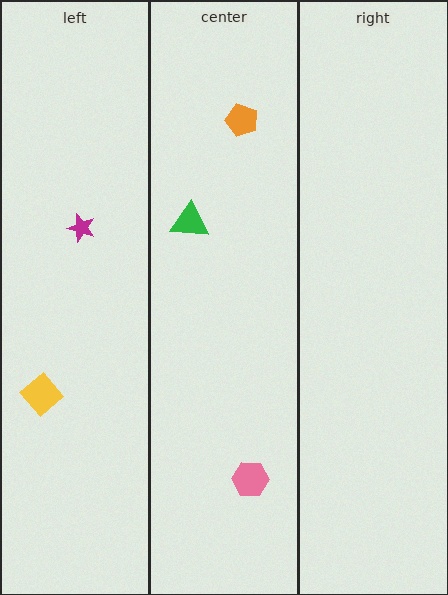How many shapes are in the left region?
2.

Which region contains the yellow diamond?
The left region.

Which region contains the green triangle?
The center region.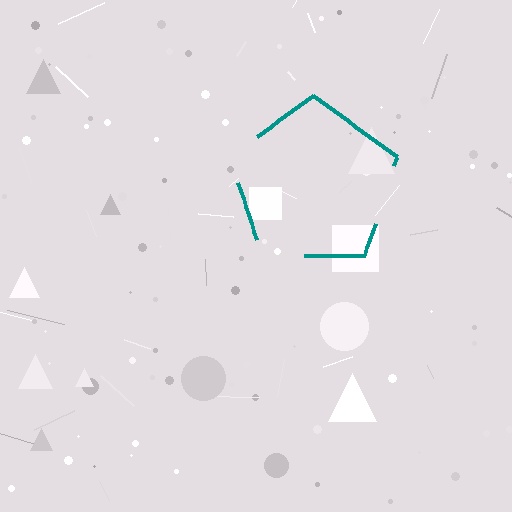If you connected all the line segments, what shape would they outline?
They would outline a pentagon.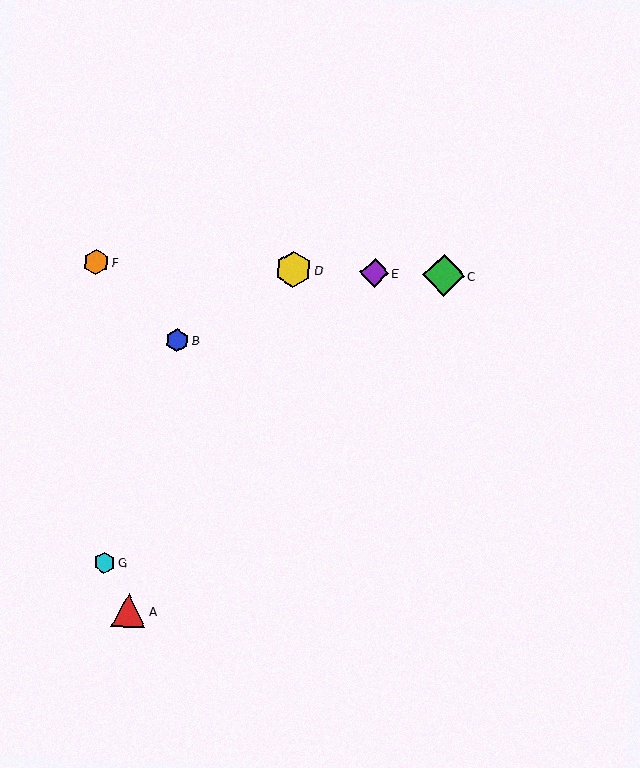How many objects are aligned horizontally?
4 objects (C, D, E, F) are aligned horizontally.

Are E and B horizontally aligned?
No, E is at y≈273 and B is at y≈340.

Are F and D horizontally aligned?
Yes, both are at y≈262.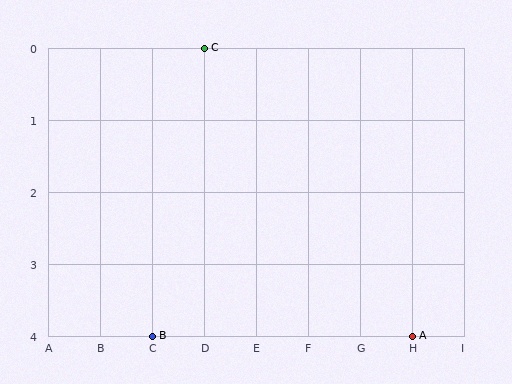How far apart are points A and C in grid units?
Points A and C are 4 columns and 4 rows apart (about 5.7 grid units diagonally).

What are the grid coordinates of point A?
Point A is at grid coordinates (H, 4).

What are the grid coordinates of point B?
Point B is at grid coordinates (C, 4).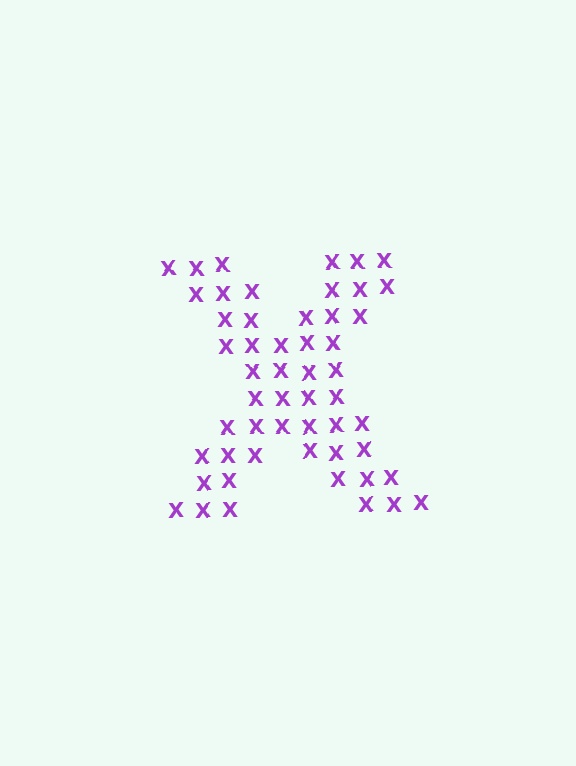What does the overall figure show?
The overall figure shows the letter X.